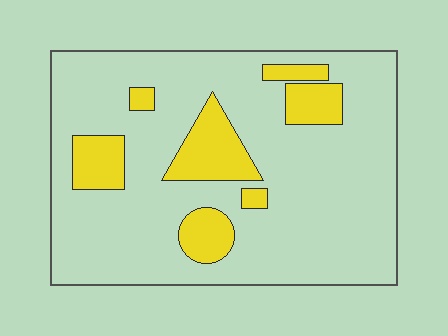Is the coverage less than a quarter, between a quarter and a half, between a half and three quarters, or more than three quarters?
Less than a quarter.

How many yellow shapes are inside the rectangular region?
7.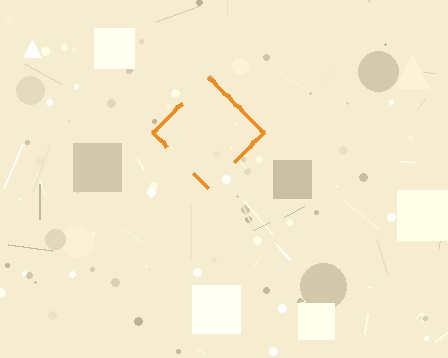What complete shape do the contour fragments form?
The contour fragments form a diamond.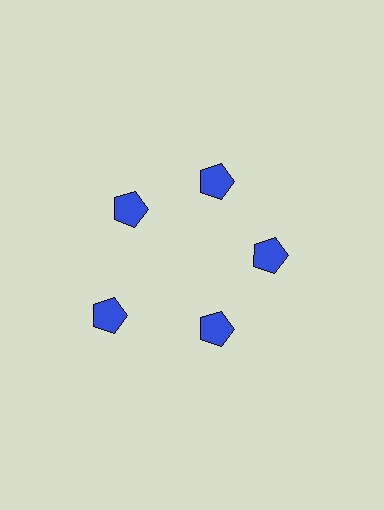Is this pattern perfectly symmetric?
No. The 5 blue pentagons are arranged in a ring, but one element near the 8 o'clock position is pushed outward from the center, breaking the 5-fold rotational symmetry.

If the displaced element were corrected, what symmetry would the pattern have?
It would have 5-fold rotational symmetry — the pattern would map onto itself every 72 degrees.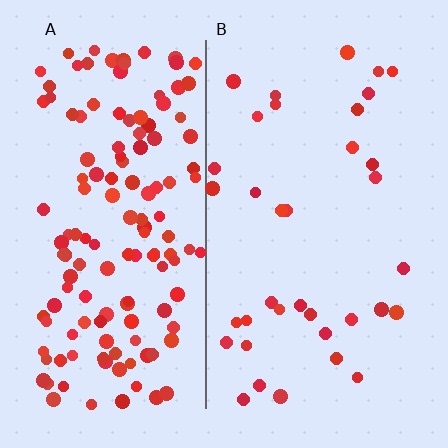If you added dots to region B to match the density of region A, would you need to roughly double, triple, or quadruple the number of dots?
Approximately quadruple.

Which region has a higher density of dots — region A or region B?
A (the left).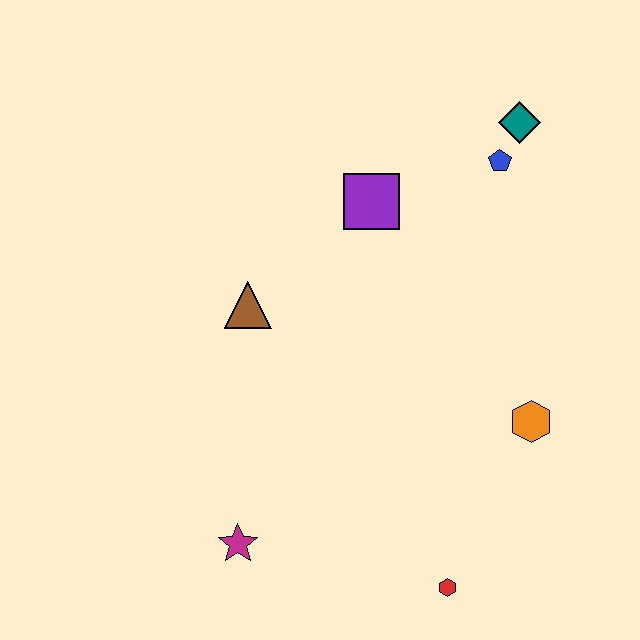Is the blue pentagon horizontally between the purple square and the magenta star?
No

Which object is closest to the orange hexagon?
The red hexagon is closest to the orange hexagon.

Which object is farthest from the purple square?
The red hexagon is farthest from the purple square.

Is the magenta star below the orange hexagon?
Yes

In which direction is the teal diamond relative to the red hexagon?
The teal diamond is above the red hexagon.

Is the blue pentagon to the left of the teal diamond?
Yes